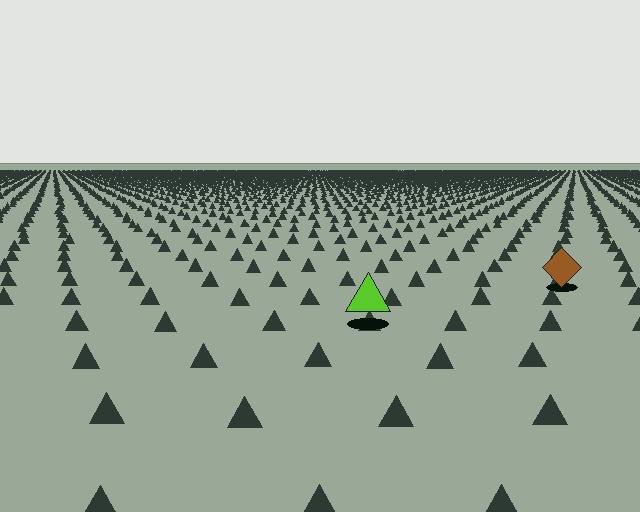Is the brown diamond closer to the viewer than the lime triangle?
No. The lime triangle is closer — you can tell from the texture gradient: the ground texture is coarser near it.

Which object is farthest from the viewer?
The brown diamond is farthest from the viewer. It appears smaller and the ground texture around it is denser.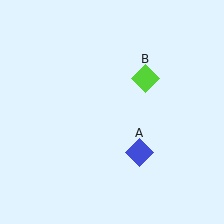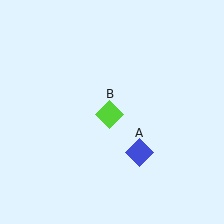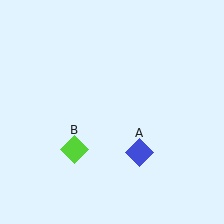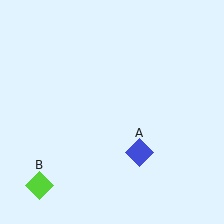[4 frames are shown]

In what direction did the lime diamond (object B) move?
The lime diamond (object B) moved down and to the left.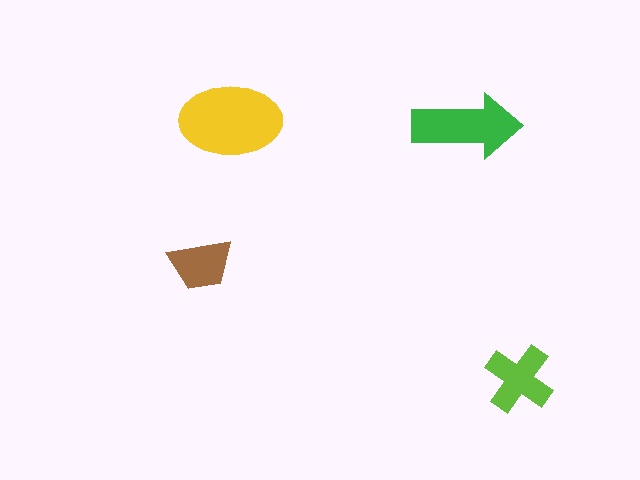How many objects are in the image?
There are 4 objects in the image.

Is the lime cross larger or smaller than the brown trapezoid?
Larger.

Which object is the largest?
The yellow ellipse.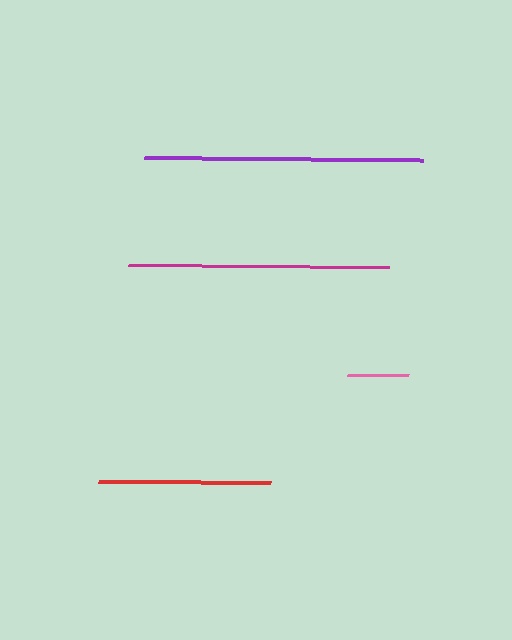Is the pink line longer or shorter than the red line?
The red line is longer than the pink line.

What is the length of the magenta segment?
The magenta segment is approximately 261 pixels long.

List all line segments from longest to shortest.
From longest to shortest: purple, magenta, red, pink.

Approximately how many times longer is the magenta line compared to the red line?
The magenta line is approximately 1.5 times the length of the red line.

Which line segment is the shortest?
The pink line is the shortest at approximately 61 pixels.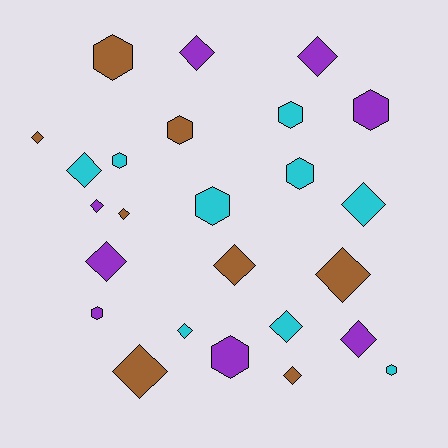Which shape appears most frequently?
Diamond, with 15 objects.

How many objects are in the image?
There are 25 objects.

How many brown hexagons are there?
There are 2 brown hexagons.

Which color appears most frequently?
Cyan, with 9 objects.